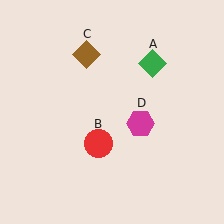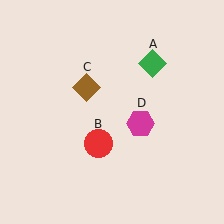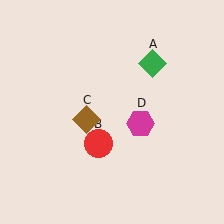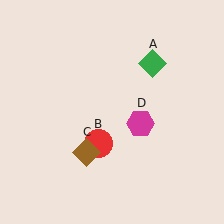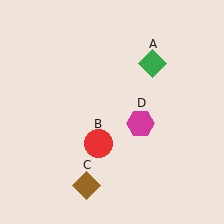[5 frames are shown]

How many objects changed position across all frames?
1 object changed position: brown diamond (object C).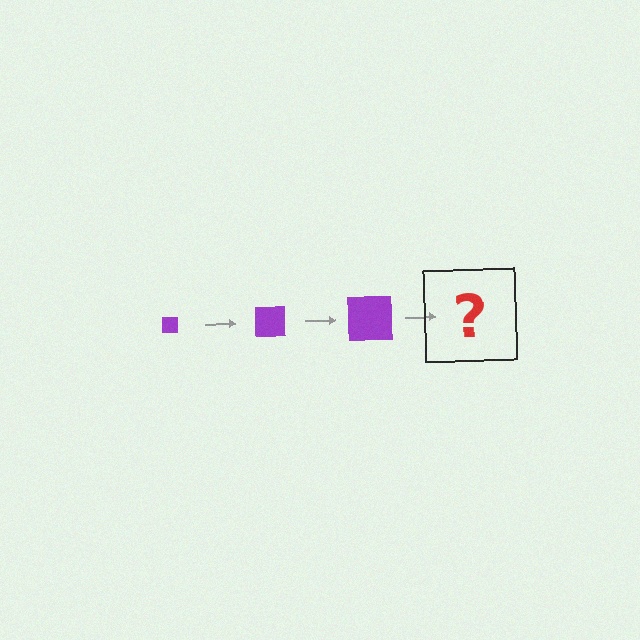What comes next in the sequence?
The next element should be a purple square, larger than the previous one.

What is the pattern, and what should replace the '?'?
The pattern is that the square gets progressively larger each step. The '?' should be a purple square, larger than the previous one.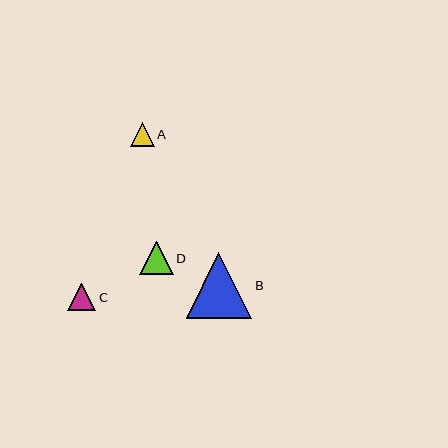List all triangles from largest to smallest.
From largest to smallest: B, D, C, A.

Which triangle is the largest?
Triangle B is the largest with a size of approximately 66 pixels.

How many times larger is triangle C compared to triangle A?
Triangle C is approximately 1.1 times the size of triangle A.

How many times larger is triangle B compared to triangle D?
Triangle B is approximately 2.0 times the size of triangle D.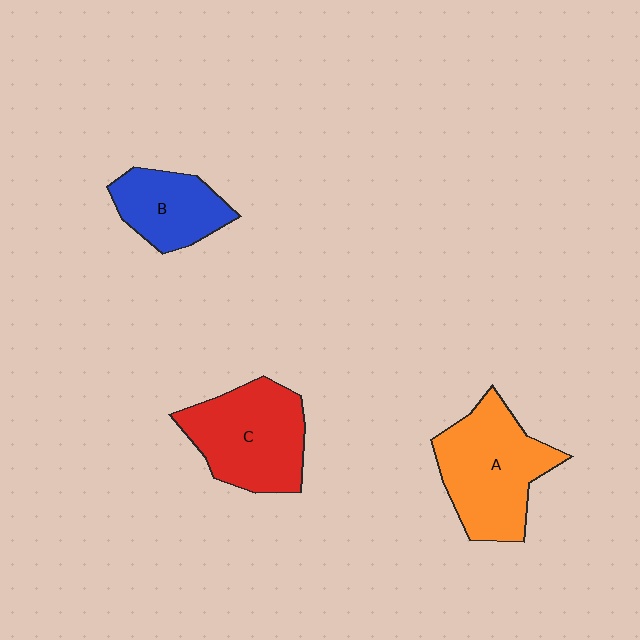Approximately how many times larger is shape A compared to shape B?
Approximately 1.6 times.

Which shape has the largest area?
Shape A (orange).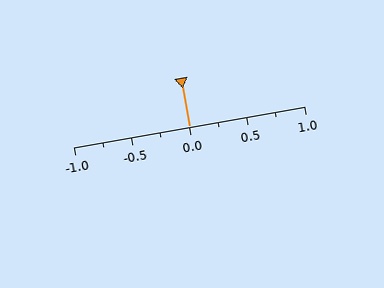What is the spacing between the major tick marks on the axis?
The major ticks are spaced 0.5 apart.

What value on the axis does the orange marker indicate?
The marker indicates approximately 0.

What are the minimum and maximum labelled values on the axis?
The axis runs from -1.0 to 1.0.